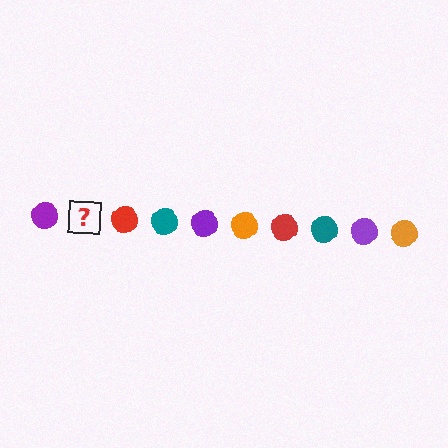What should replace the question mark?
The question mark should be replaced with an orange circle.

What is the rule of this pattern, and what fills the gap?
The rule is that the pattern cycles through purple, orange, red, teal circles. The gap should be filled with an orange circle.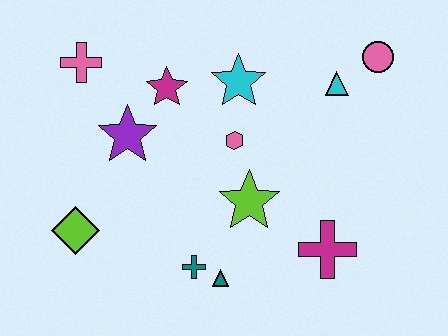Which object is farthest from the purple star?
The pink circle is farthest from the purple star.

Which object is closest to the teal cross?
The teal triangle is closest to the teal cross.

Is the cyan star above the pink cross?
No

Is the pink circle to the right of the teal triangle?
Yes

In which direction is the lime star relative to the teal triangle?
The lime star is above the teal triangle.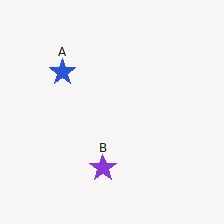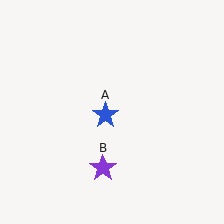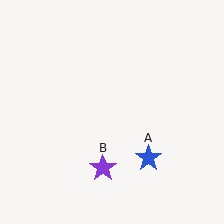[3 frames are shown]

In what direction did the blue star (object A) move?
The blue star (object A) moved down and to the right.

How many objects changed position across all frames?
1 object changed position: blue star (object A).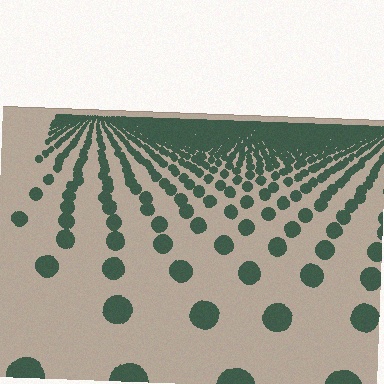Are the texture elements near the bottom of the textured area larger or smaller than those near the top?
Larger. Near the bottom, elements are closer to the viewer and appear at a bigger on-screen size.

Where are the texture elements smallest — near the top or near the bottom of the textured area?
Near the top.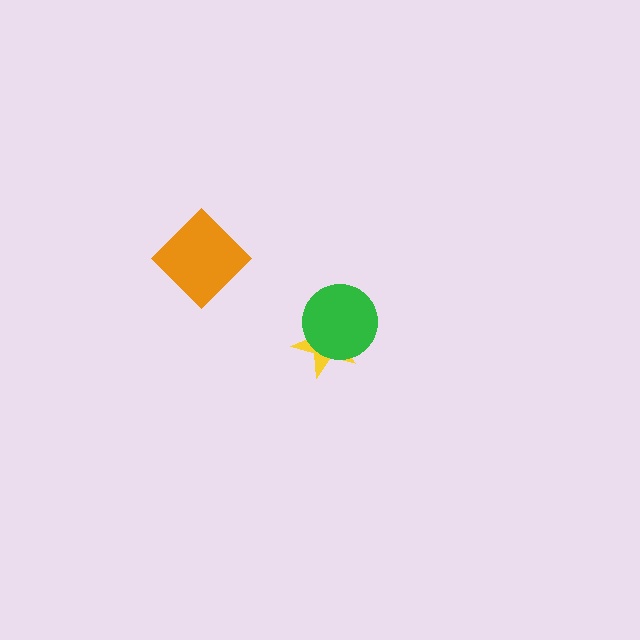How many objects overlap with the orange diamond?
0 objects overlap with the orange diamond.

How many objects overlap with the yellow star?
1 object overlaps with the yellow star.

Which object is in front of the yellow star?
The green circle is in front of the yellow star.